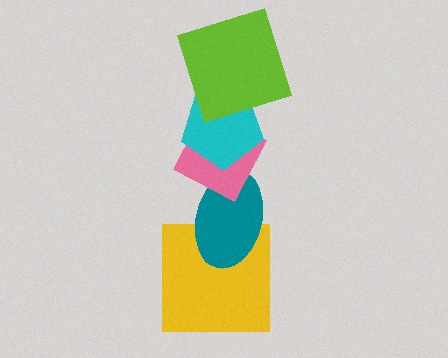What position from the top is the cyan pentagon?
The cyan pentagon is 2nd from the top.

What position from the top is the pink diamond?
The pink diamond is 3rd from the top.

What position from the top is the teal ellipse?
The teal ellipse is 4th from the top.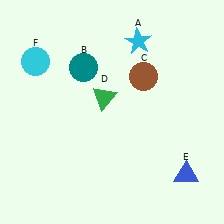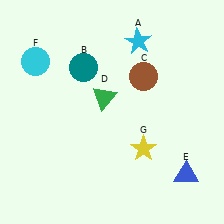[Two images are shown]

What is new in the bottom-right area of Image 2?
A yellow star (G) was added in the bottom-right area of Image 2.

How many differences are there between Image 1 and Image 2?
There is 1 difference between the two images.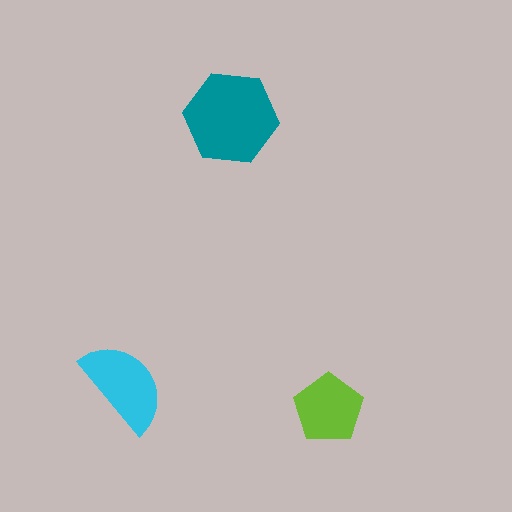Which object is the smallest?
The lime pentagon.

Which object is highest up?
The teal hexagon is topmost.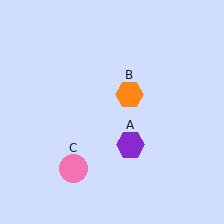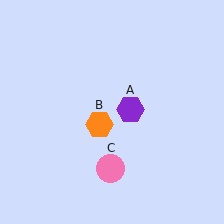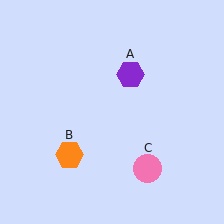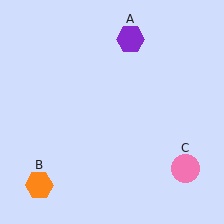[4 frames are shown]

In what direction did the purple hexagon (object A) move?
The purple hexagon (object A) moved up.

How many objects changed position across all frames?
3 objects changed position: purple hexagon (object A), orange hexagon (object B), pink circle (object C).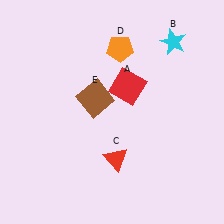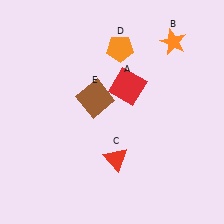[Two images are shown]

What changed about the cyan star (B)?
In Image 1, B is cyan. In Image 2, it changed to orange.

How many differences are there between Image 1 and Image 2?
There is 1 difference between the two images.